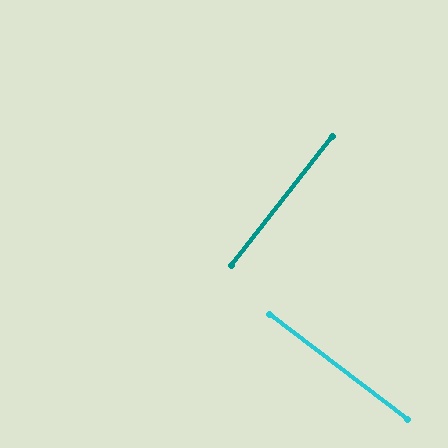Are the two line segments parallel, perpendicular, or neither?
Perpendicular — they meet at approximately 89°.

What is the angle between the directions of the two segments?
Approximately 89 degrees.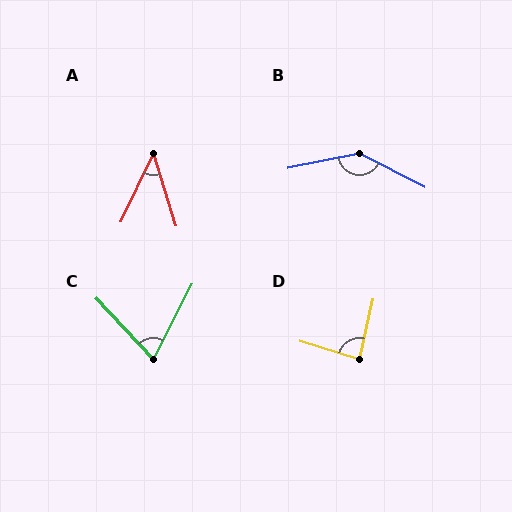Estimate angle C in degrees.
Approximately 70 degrees.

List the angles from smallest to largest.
A (43°), C (70°), D (86°), B (141°).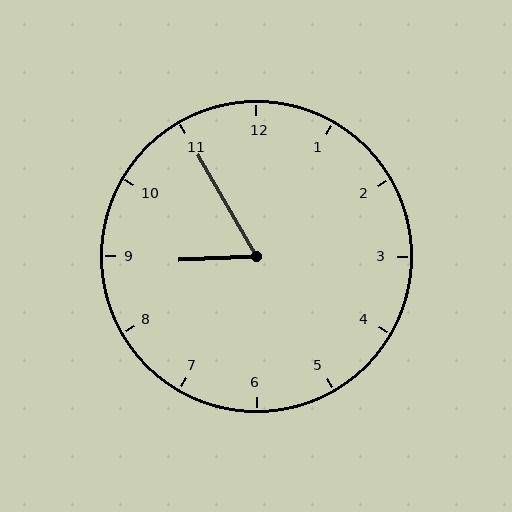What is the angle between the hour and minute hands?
Approximately 62 degrees.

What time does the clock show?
8:55.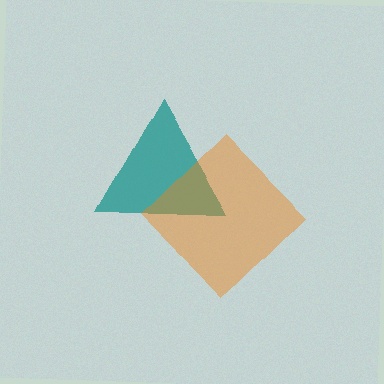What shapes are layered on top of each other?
The layered shapes are: a teal triangle, an orange diamond.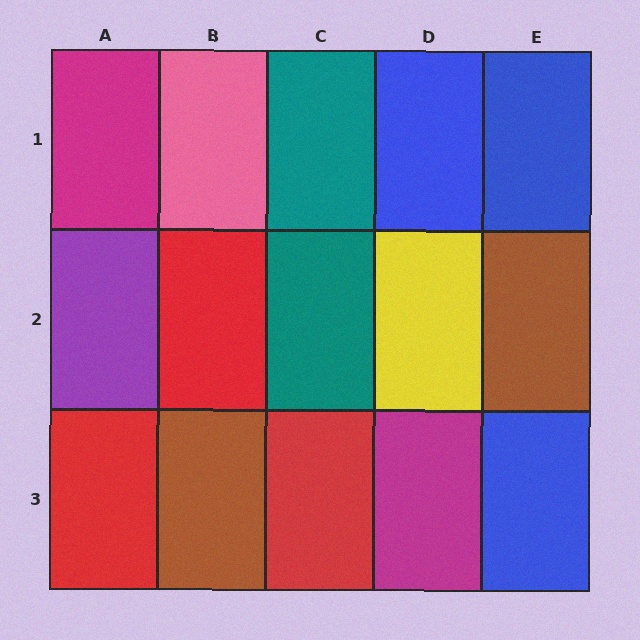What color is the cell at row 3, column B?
Brown.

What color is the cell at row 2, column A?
Purple.